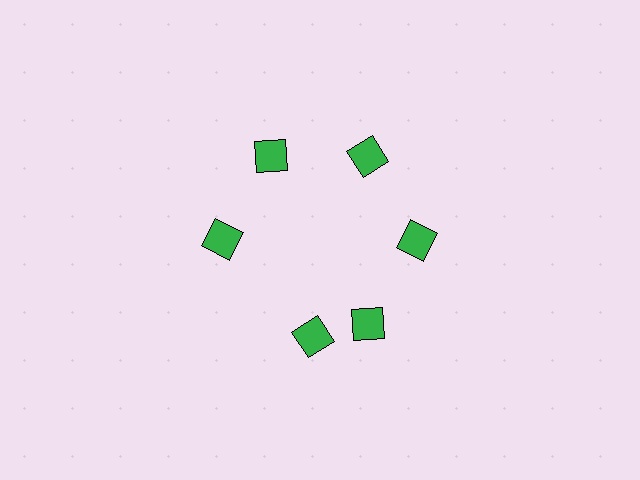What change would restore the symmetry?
The symmetry would be restored by rotating it back into even spacing with its neighbors so that all 6 diamonds sit at equal angles and equal distance from the center.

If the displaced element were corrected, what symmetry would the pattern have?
It would have 6-fold rotational symmetry — the pattern would map onto itself every 60 degrees.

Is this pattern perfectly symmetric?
No. The 6 green diamonds are arranged in a ring, but one element near the 7 o'clock position is rotated out of alignment along the ring, breaking the 6-fold rotational symmetry.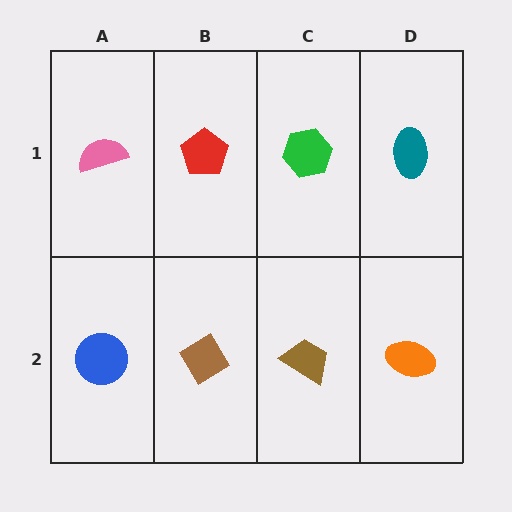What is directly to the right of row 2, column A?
A brown diamond.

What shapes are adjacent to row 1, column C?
A brown trapezoid (row 2, column C), a red pentagon (row 1, column B), a teal ellipse (row 1, column D).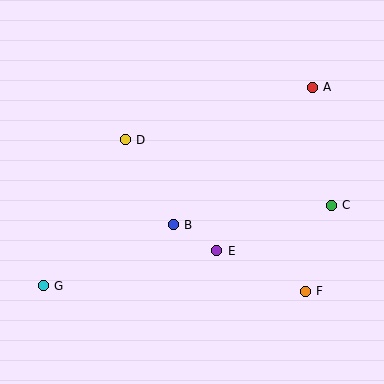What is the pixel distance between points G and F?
The distance between G and F is 262 pixels.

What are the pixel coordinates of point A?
Point A is at (312, 87).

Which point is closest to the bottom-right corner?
Point F is closest to the bottom-right corner.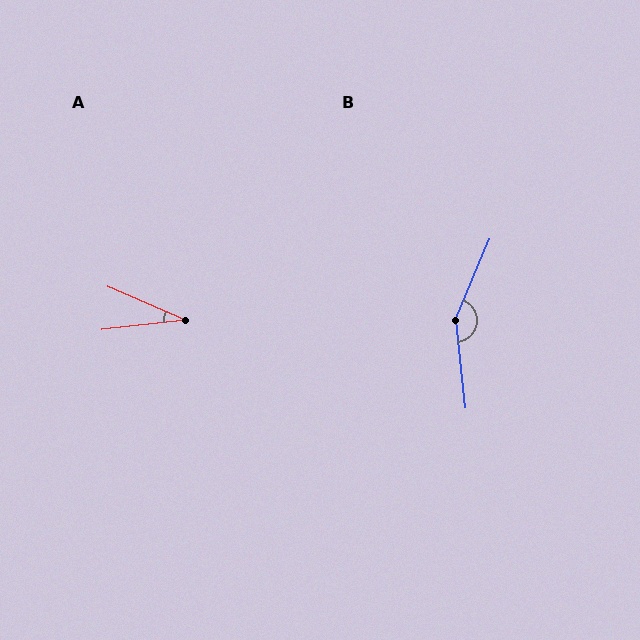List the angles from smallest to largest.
A (30°), B (151°).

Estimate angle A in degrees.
Approximately 30 degrees.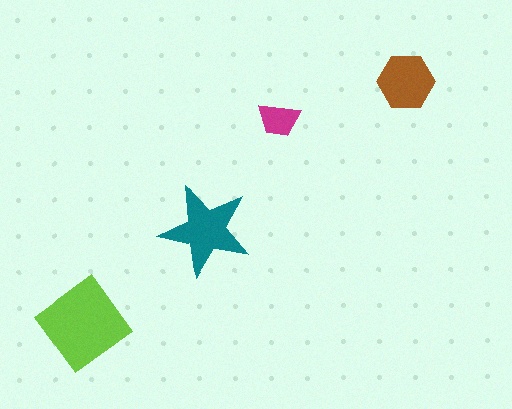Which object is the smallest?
The magenta trapezoid.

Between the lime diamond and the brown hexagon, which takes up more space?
The lime diamond.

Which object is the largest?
The lime diamond.